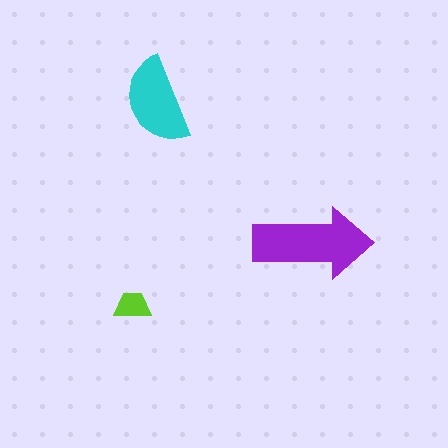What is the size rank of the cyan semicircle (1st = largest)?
2nd.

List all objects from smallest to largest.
The lime trapezoid, the cyan semicircle, the purple arrow.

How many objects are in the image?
There are 3 objects in the image.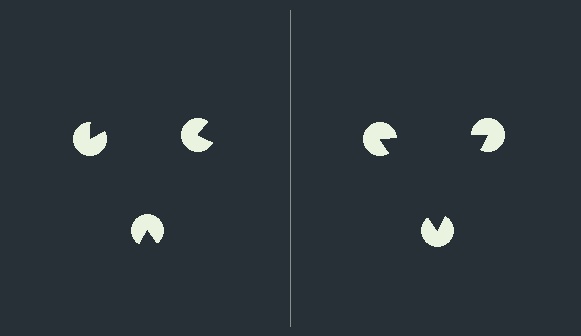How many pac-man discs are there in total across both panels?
6 — 3 on each side.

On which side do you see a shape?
An illusory triangle appears on the right side. On the left side the wedge cuts are rotated, so no coherent shape forms.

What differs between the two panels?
The pac-man discs are positioned identically on both sides; only the wedge orientations differ. On the right they align to a triangle; on the left they are misaligned.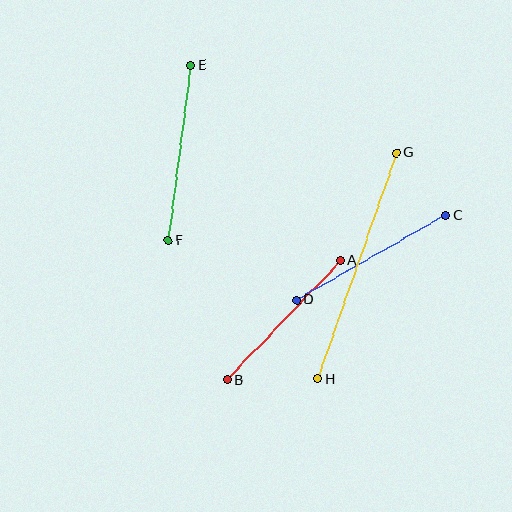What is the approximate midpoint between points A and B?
The midpoint is at approximately (284, 320) pixels.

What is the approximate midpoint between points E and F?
The midpoint is at approximately (180, 153) pixels.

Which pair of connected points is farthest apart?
Points G and H are farthest apart.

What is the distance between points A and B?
The distance is approximately 164 pixels.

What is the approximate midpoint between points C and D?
The midpoint is at approximately (371, 258) pixels.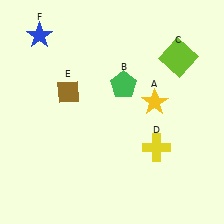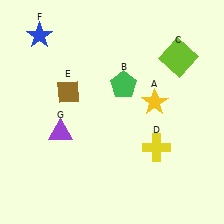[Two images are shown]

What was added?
A purple triangle (G) was added in Image 2.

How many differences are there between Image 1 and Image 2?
There is 1 difference between the two images.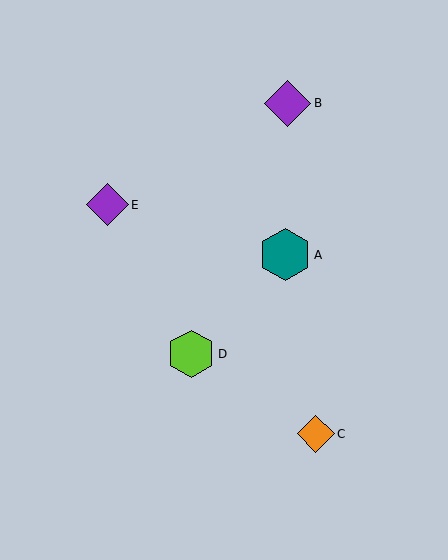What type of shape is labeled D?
Shape D is a lime hexagon.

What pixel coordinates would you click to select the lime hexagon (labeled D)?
Click at (191, 354) to select the lime hexagon D.